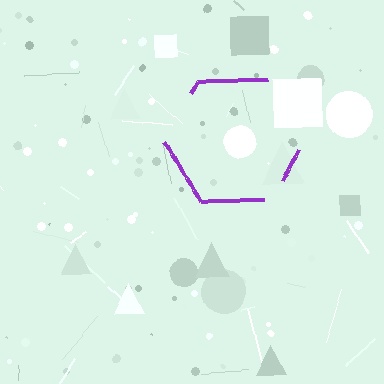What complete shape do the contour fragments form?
The contour fragments form a hexagon.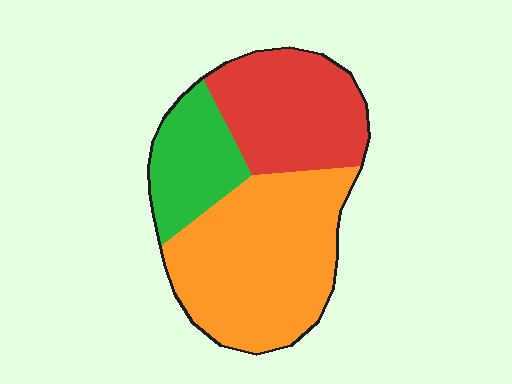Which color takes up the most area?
Orange, at roughly 50%.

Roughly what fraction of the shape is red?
Red covers roughly 30% of the shape.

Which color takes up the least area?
Green, at roughly 20%.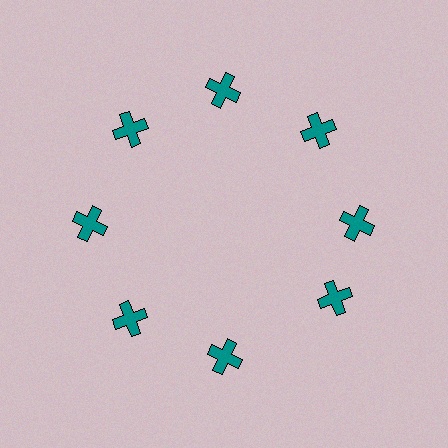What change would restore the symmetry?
The symmetry would be restored by rotating it back into even spacing with its neighbors so that all 8 crosses sit at equal angles and equal distance from the center.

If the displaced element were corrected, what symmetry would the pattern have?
It would have 8-fold rotational symmetry — the pattern would map onto itself every 45 degrees.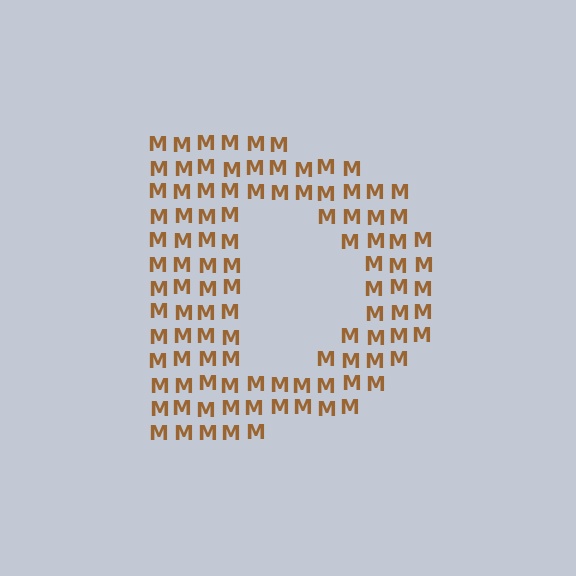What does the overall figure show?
The overall figure shows the letter D.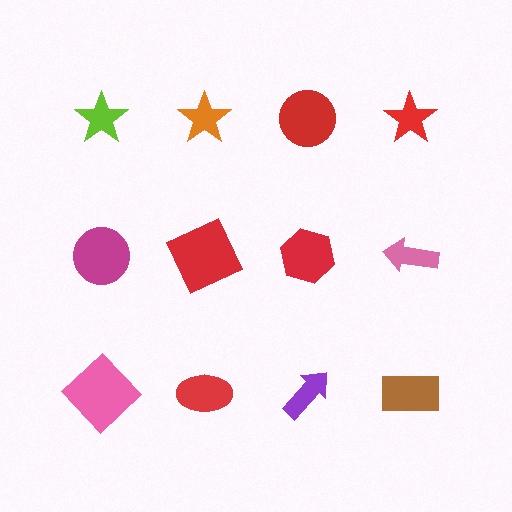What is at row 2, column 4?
A pink arrow.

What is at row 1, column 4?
A red star.